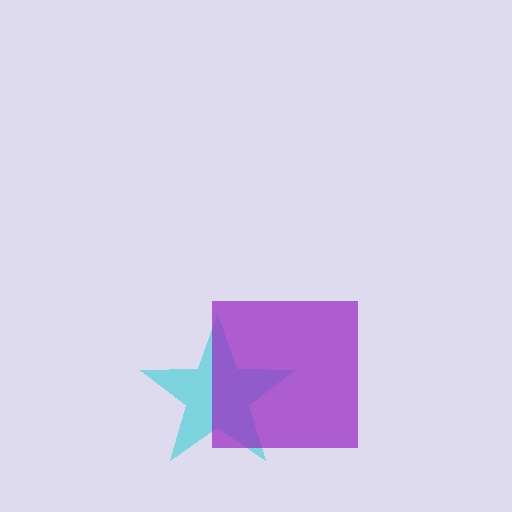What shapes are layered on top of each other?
The layered shapes are: a cyan star, a purple square.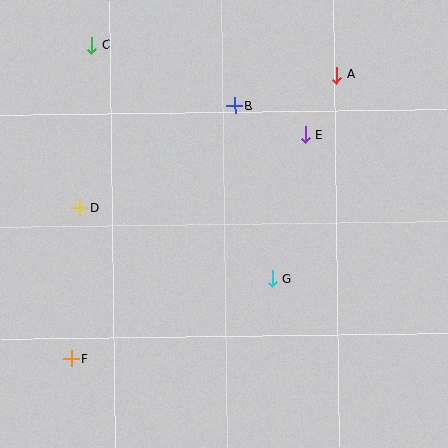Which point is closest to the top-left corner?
Point C is closest to the top-left corner.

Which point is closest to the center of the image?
Point G at (272, 279) is closest to the center.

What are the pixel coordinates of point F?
Point F is at (71, 359).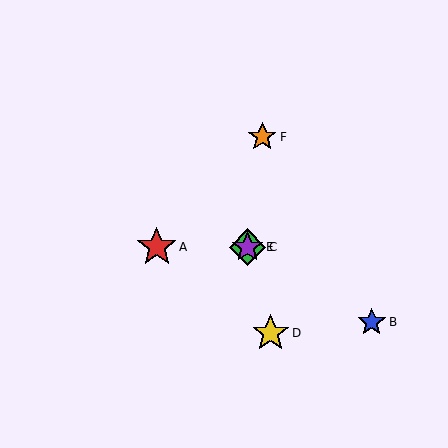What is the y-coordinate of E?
Object E is at y≈247.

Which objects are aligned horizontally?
Objects A, C, E are aligned horizontally.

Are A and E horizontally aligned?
Yes, both are at y≈247.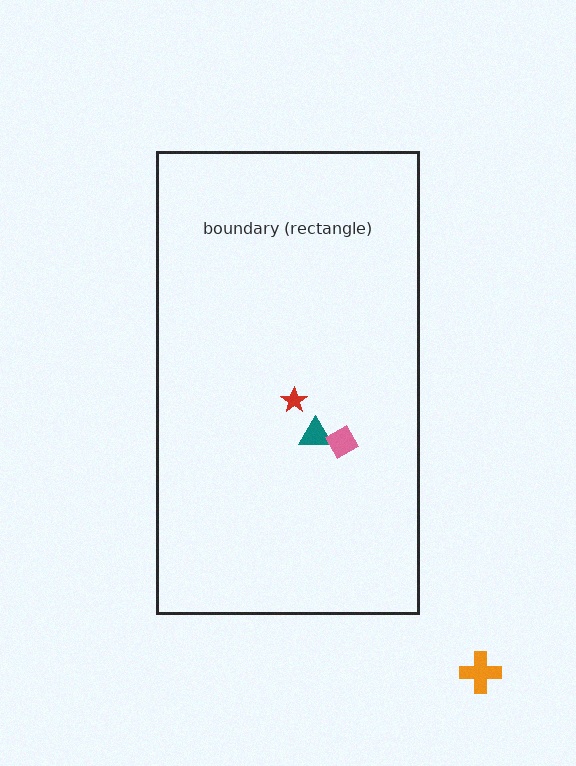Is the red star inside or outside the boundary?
Inside.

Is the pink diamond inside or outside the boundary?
Inside.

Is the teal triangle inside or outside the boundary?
Inside.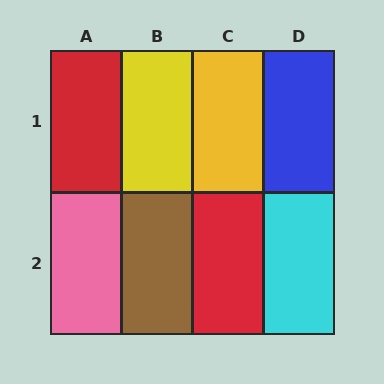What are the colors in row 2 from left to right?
Pink, brown, red, cyan.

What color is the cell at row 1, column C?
Yellow.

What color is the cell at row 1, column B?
Yellow.